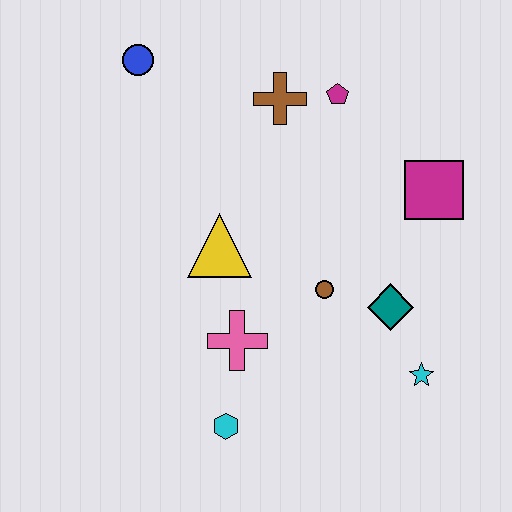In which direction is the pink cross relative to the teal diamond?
The pink cross is to the left of the teal diamond.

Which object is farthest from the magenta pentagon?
The cyan hexagon is farthest from the magenta pentagon.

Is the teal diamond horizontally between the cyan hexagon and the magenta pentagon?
No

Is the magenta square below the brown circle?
No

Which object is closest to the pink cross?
The cyan hexagon is closest to the pink cross.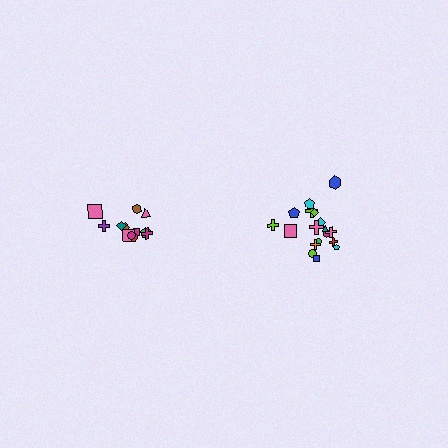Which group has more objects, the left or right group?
The right group.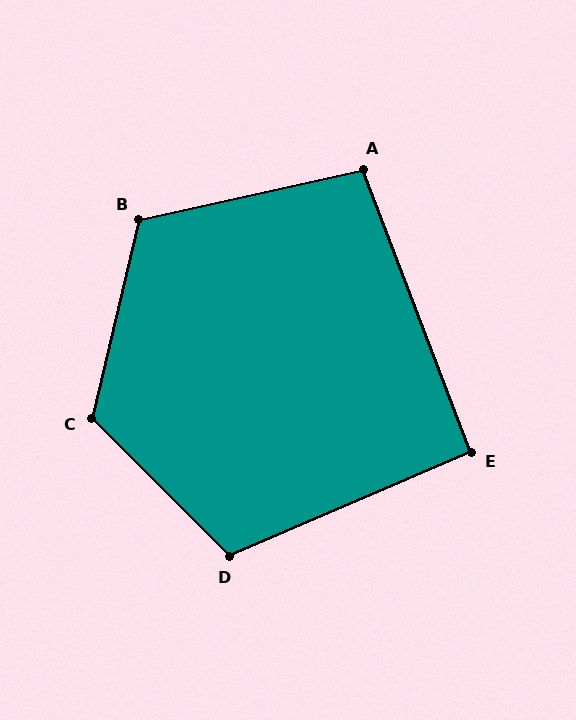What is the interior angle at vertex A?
Approximately 98 degrees (obtuse).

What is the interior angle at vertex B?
Approximately 116 degrees (obtuse).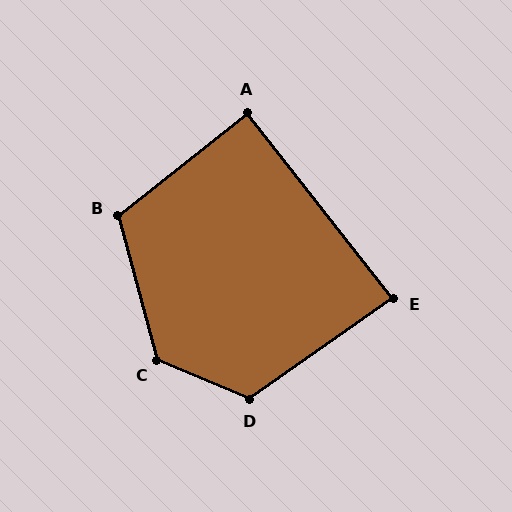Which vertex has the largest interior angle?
C, at approximately 128 degrees.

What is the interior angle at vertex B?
Approximately 114 degrees (obtuse).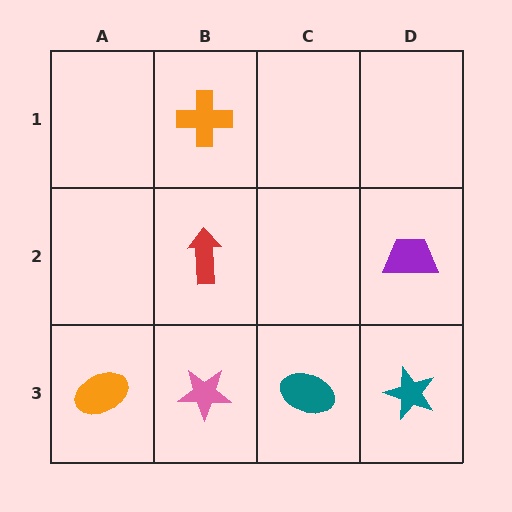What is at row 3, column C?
A teal ellipse.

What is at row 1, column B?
An orange cross.